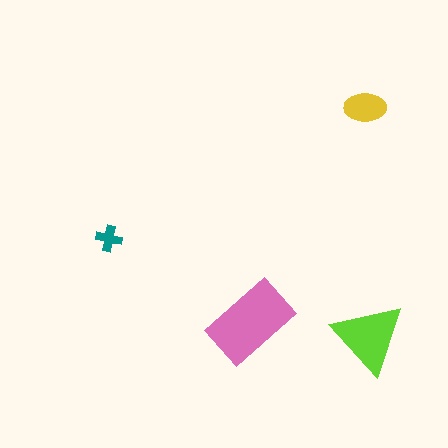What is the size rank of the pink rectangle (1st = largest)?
1st.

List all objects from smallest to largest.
The teal cross, the yellow ellipse, the lime triangle, the pink rectangle.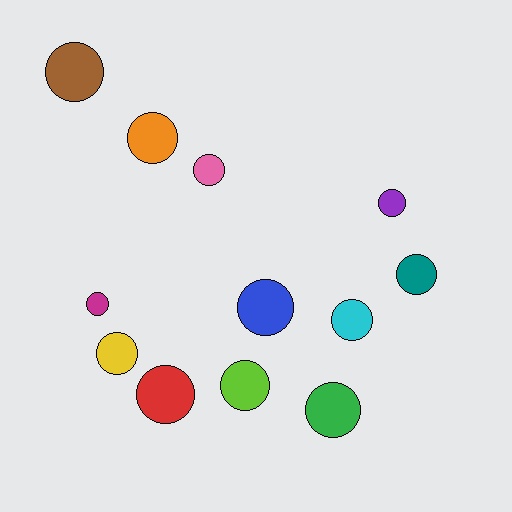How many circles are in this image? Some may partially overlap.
There are 12 circles.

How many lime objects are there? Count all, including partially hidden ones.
There is 1 lime object.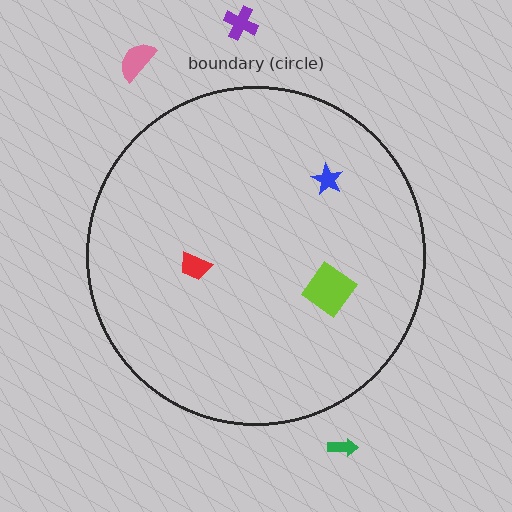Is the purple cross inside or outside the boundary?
Outside.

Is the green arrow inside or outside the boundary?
Outside.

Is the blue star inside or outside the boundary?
Inside.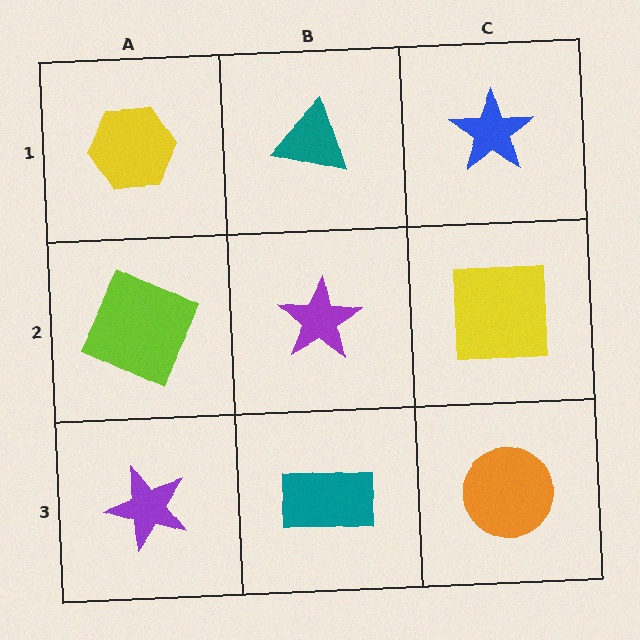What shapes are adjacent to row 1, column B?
A purple star (row 2, column B), a yellow hexagon (row 1, column A), a blue star (row 1, column C).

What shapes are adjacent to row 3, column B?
A purple star (row 2, column B), a purple star (row 3, column A), an orange circle (row 3, column C).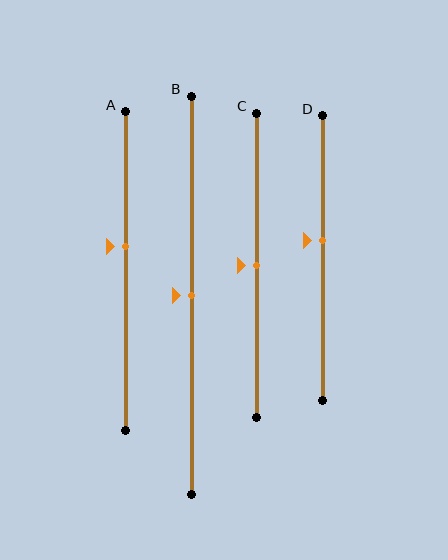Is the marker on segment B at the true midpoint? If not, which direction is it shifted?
Yes, the marker on segment B is at the true midpoint.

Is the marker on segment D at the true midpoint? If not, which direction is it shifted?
No, the marker on segment D is shifted upward by about 6% of the segment length.